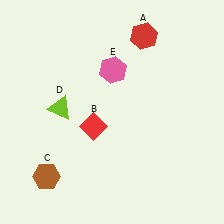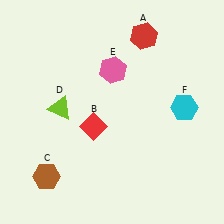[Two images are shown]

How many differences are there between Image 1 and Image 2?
There is 1 difference between the two images.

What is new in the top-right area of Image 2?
A cyan hexagon (F) was added in the top-right area of Image 2.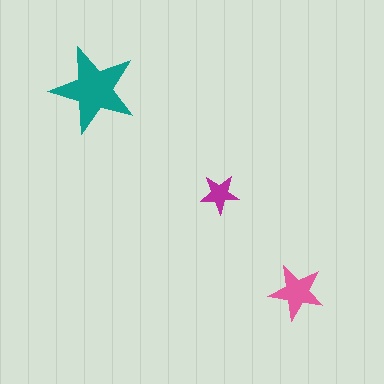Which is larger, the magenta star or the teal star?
The teal one.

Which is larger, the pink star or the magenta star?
The pink one.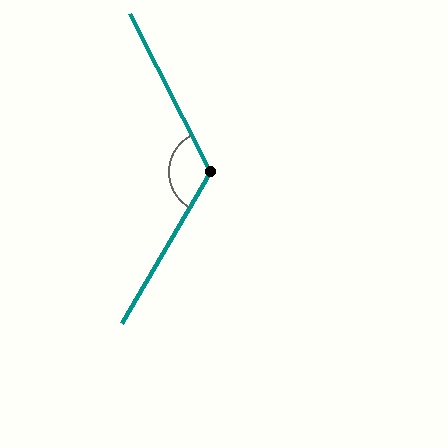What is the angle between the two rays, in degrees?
Approximately 123 degrees.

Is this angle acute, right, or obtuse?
It is obtuse.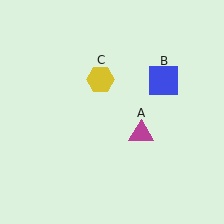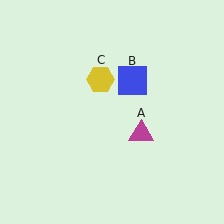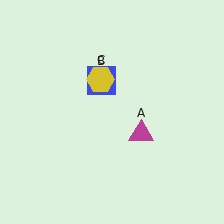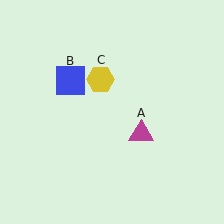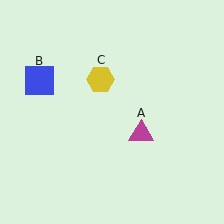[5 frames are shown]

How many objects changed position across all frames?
1 object changed position: blue square (object B).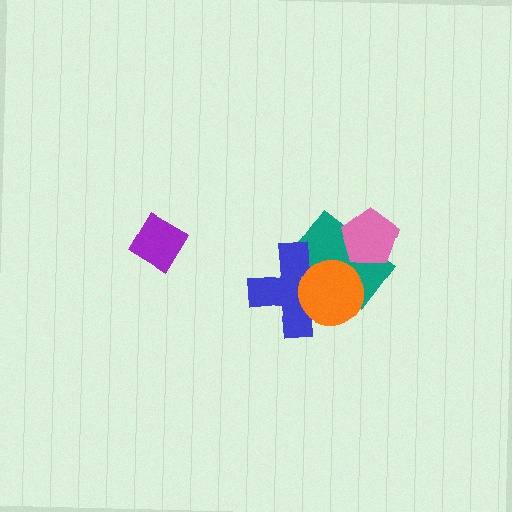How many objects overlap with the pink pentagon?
1 object overlaps with the pink pentagon.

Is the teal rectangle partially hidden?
Yes, it is partially covered by another shape.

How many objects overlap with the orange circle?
2 objects overlap with the orange circle.